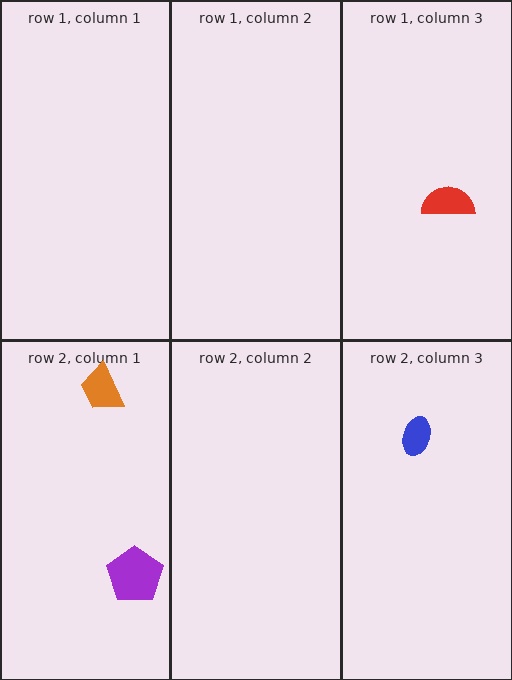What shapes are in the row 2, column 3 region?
The blue ellipse.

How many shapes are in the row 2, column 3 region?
1.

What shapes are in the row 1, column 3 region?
The red semicircle.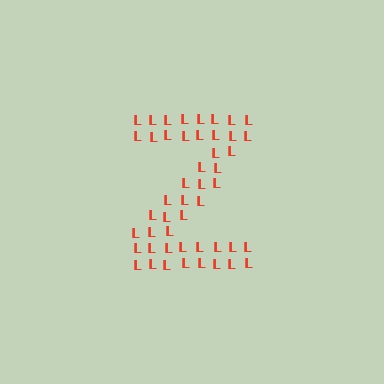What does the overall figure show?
The overall figure shows the letter Z.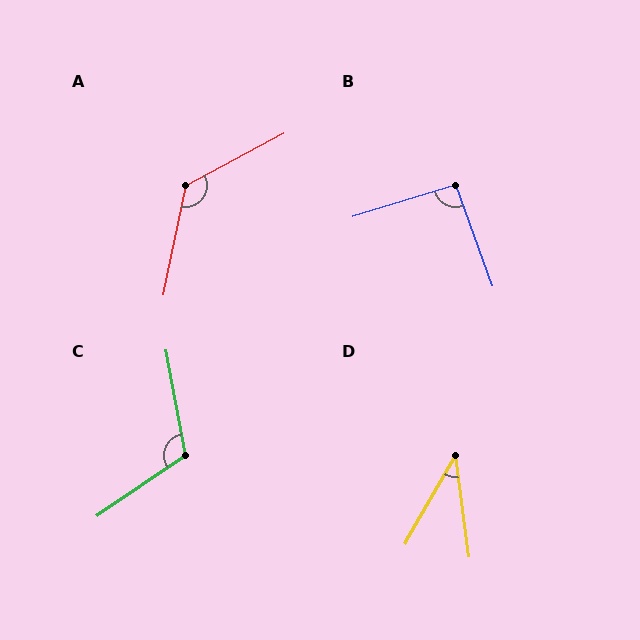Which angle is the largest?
A, at approximately 130 degrees.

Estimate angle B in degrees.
Approximately 93 degrees.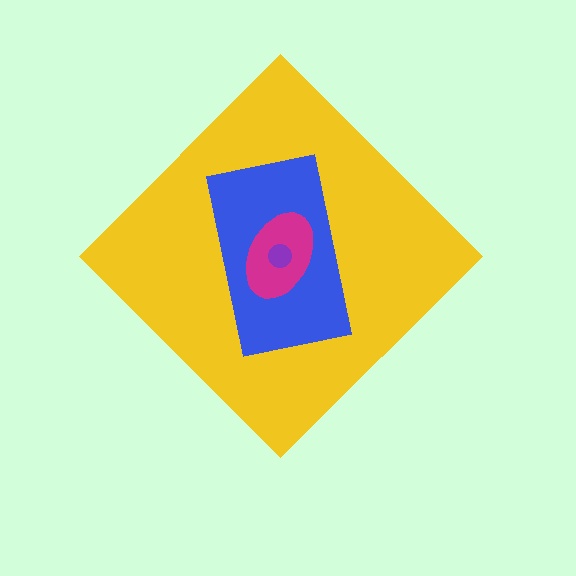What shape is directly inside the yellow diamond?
The blue rectangle.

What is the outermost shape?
The yellow diamond.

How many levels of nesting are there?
4.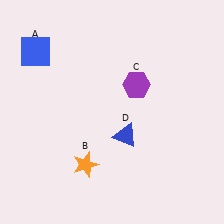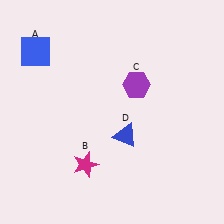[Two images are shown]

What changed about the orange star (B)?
In Image 1, B is orange. In Image 2, it changed to magenta.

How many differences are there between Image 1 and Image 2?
There is 1 difference between the two images.